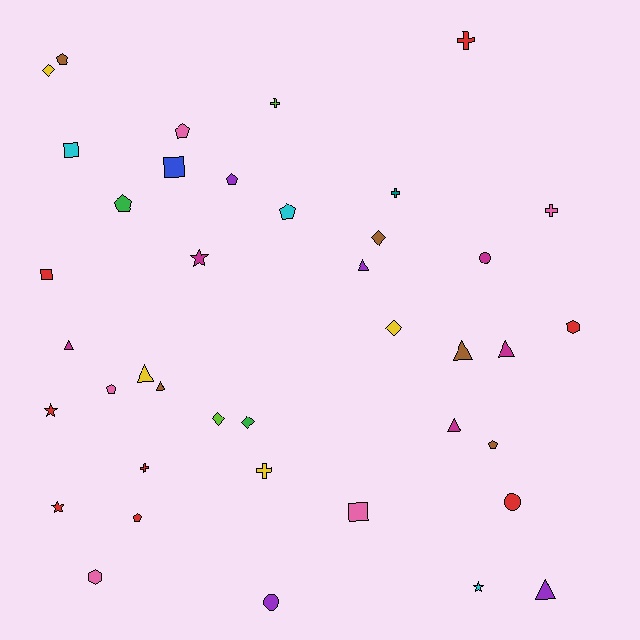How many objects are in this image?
There are 40 objects.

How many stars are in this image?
There are 4 stars.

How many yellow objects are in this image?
There are 4 yellow objects.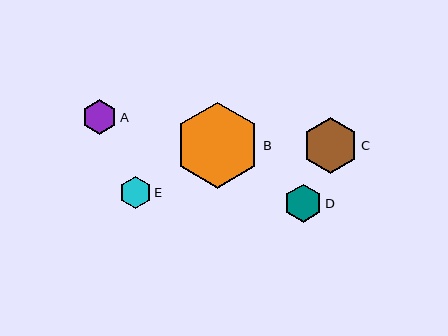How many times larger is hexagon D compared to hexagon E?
Hexagon D is approximately 1.2 times the size of hexagon E.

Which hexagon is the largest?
Hexagon B is the largest with a size of approximately 86 pixels.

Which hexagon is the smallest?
Hexagon E is the smallest with a size of approximately 32 pixels.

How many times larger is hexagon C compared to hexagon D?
Hexagon C is approximately 1.5 times the size of hexagon D.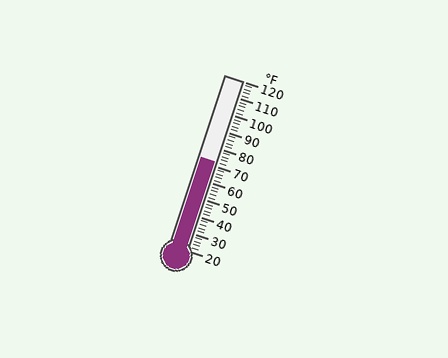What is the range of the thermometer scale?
The thermometer scale ranges from 20°F to 120°F.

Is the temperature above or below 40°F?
The temperature is above 40°F.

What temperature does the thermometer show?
The thermometer shows approximately 72°F.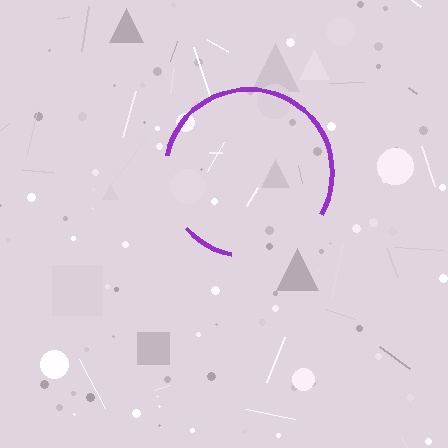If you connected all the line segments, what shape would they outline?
They would outline a circle.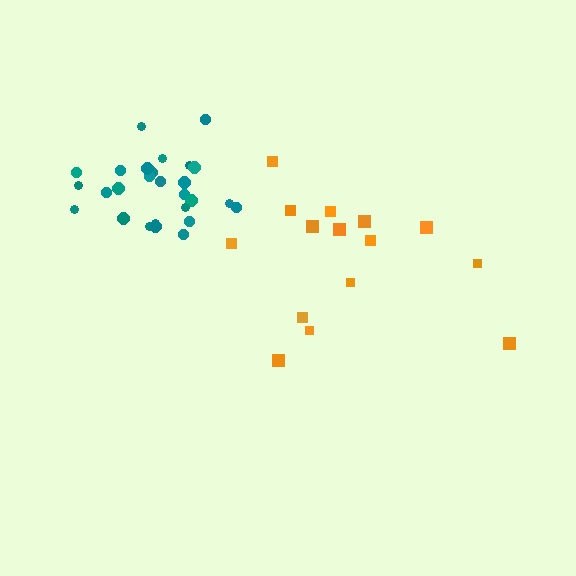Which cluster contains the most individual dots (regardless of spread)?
Teal (27).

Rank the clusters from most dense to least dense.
teal, orange.